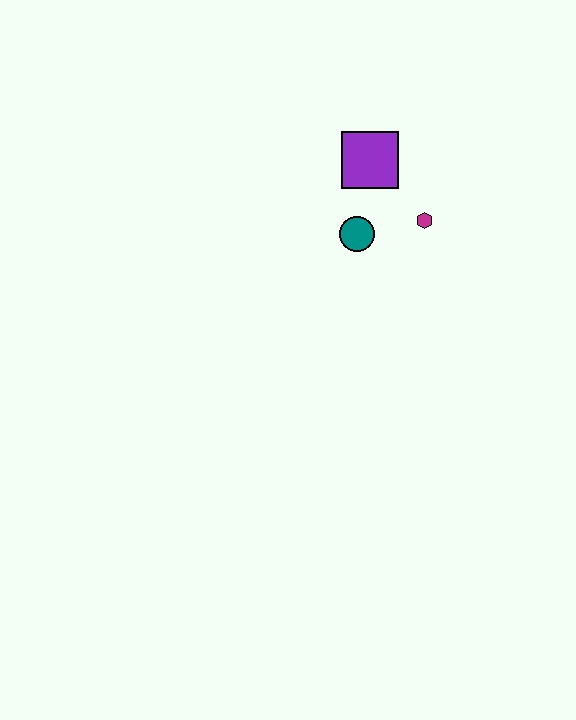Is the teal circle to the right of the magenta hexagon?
No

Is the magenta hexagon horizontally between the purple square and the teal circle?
No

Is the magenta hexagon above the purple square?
No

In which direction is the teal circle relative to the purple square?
The teal circle is below the purple square.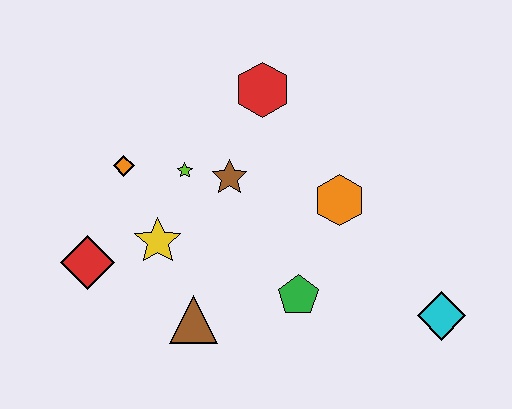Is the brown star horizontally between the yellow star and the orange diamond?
No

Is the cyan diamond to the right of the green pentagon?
Yes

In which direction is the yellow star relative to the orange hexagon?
The yellow star is to the left of the orange hexagon.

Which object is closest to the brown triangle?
The yellow star is closest to the brown triangle.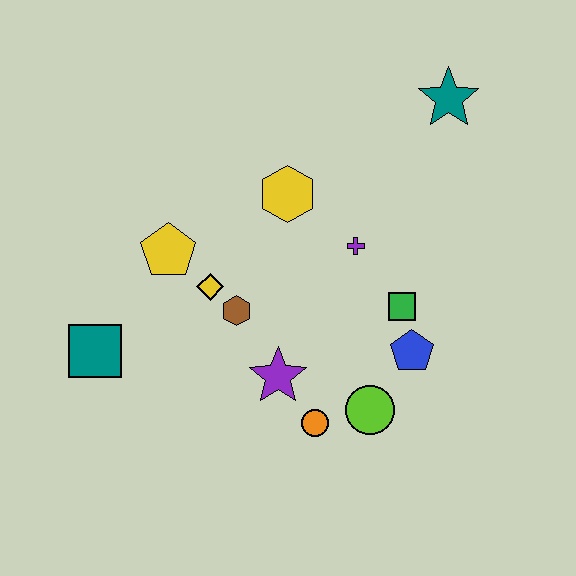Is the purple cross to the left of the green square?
Yes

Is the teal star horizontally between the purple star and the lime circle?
No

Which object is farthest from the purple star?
The teal star is farthest from the purple star.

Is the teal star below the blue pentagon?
No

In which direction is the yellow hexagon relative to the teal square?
The yellow hexagon is to the right of the teal square.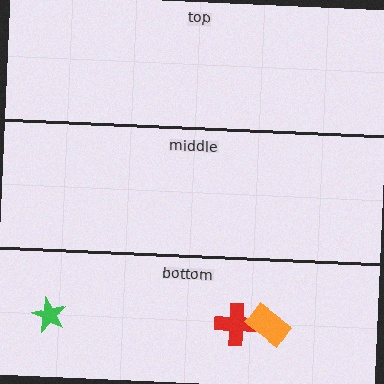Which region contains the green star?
The bottom region.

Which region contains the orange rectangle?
The bottom region.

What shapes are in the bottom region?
The red cross, the green star, the orange rectangle.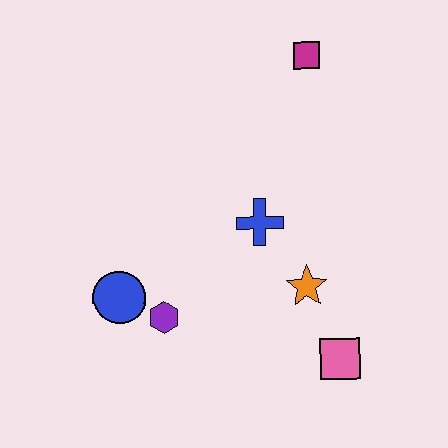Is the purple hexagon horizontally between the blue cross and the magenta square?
No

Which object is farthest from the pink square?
The magenta square is farthest from the pink square.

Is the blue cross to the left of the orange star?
Yes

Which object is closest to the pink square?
The orange star is closest to the pink square.